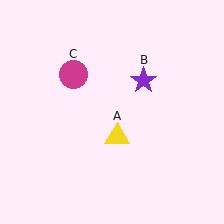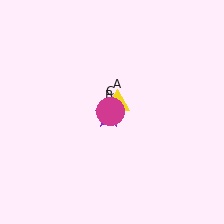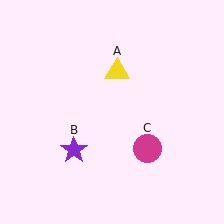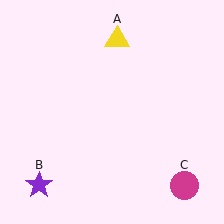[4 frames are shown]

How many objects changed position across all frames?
3 objects changed position: yellow triangle (object A), purple star (object B), magenta circle (object C).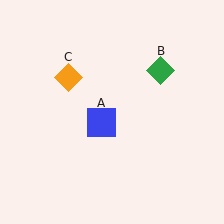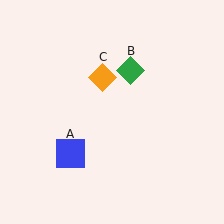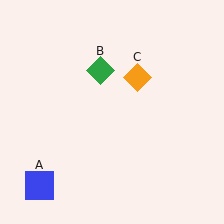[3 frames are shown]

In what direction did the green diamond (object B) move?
The green diamond (object B) moved left.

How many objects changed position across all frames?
3 objects changed position: blue square (object A), green diamond (object B), orange diamond (object C).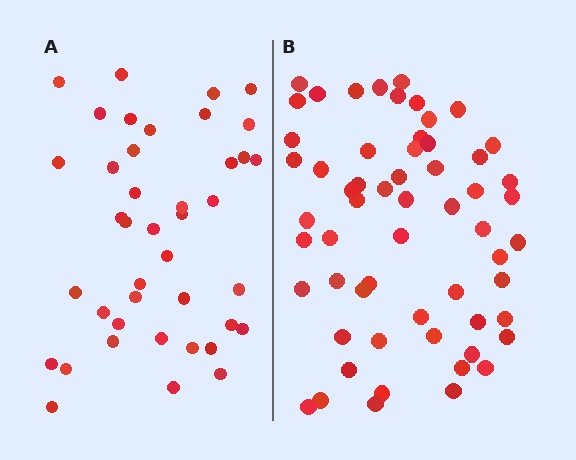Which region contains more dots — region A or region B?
Region B (the right region) has more dots.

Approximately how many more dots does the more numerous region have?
Region B has approximately 20 more dots than region A.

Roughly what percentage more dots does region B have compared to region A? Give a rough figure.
About 45% more.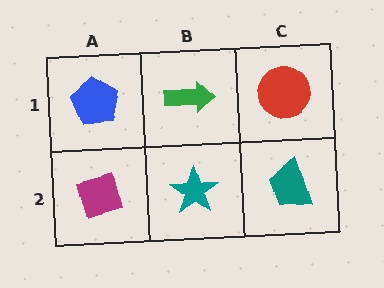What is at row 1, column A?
A blue pentagon.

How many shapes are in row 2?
3 shapes.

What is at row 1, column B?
A green arrow.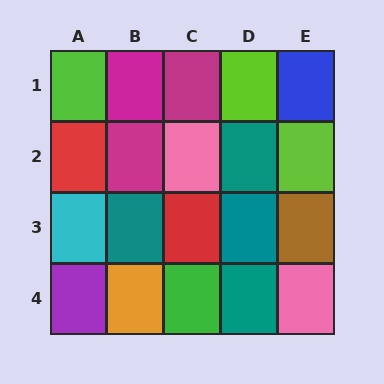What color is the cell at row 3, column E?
Brown.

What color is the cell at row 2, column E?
Lime.